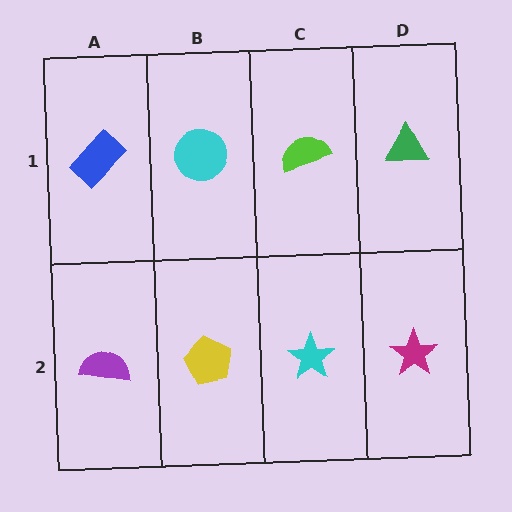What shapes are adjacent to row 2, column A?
A blue rectangle (row 1, column A), a yellow pentagon (row 2, column B).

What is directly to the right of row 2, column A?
A yellow pentagon.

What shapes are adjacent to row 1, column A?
A purple semicircle (row 2, column A), a cyan circle (row 1, column B).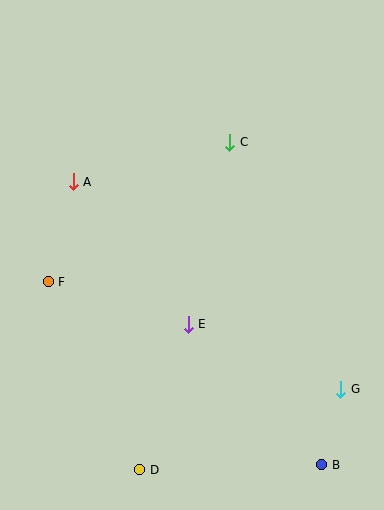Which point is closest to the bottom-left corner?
Point D is closest to the bottom-left corner.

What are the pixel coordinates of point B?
Point B is at (322, 465).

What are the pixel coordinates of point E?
Point E is at (188, 324).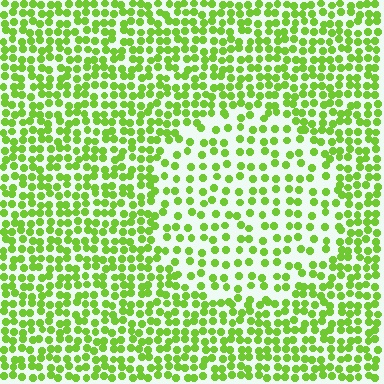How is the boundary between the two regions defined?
The boundary is defined by a change in element density (approximately 1.8x ratio). All elements are the same color, size, and shape.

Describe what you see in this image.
The image contains small lime elements arranged at two different densities. A circle-shaped region is visible where the elements are less densely packed than the surrounding area.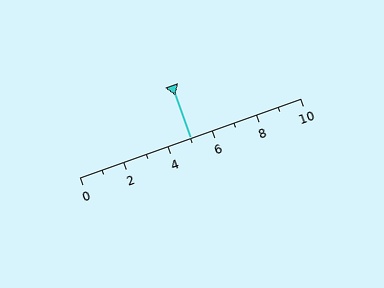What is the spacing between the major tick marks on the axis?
The major ticks are spaced 2 apart.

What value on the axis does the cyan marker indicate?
The marker indicates approximately 5.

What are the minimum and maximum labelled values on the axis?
The axis runs from 0 to 10.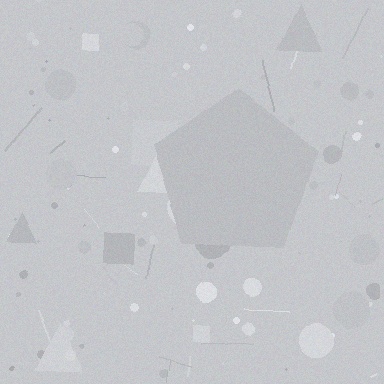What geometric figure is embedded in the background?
A pentagon is embedded in the background.